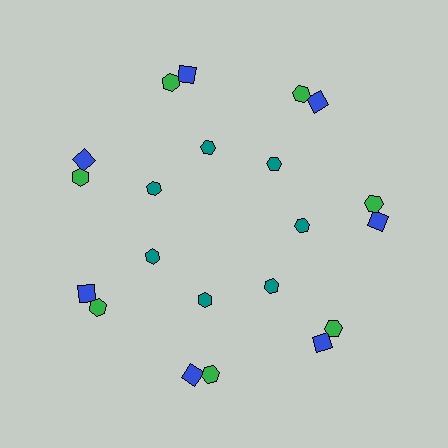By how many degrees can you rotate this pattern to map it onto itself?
The pattern maps onto itself every 51 degrees of rotation.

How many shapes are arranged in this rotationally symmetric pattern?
There are 21 shapes, arranged in 7 groups of 3.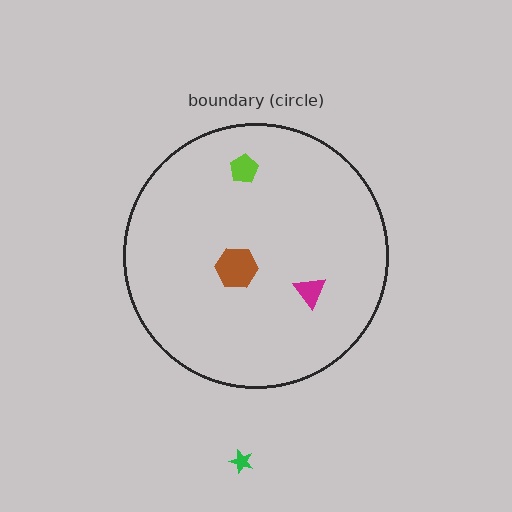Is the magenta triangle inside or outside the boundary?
Inside.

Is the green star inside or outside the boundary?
Outside.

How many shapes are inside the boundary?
3 inside, 1 outside.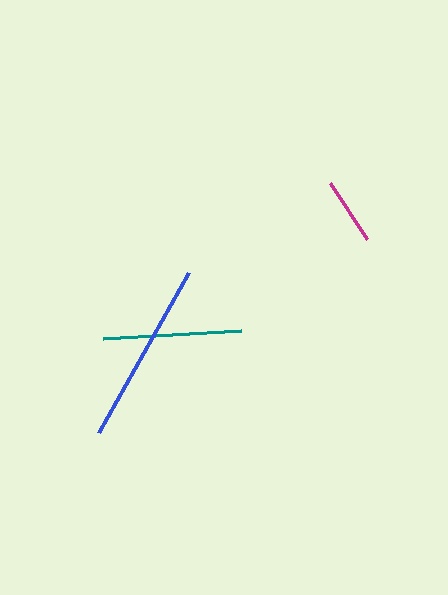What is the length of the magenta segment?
The magenta segment is approximately 67 pixels long.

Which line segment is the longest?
The blue line is the longest at approximately 184 pixels.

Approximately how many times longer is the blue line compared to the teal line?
The blue line is approximately 1.3 times the length of the teal line.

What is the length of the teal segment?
The teal segment is approximately 138 pixels long.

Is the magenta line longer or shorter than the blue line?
The blue line is longer than the magenta line.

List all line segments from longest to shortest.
From longest to shortest: blue, teal, magenta.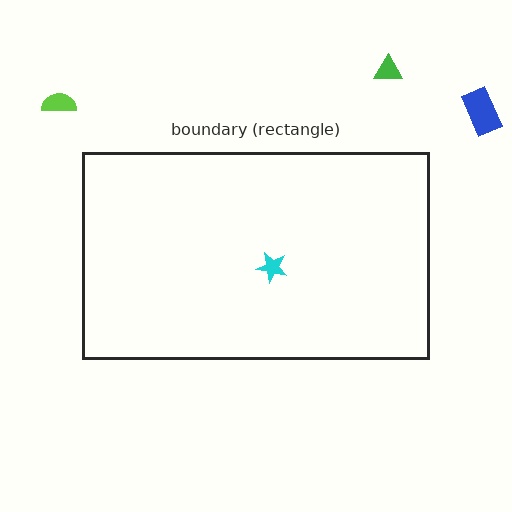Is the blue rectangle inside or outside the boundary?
Outside.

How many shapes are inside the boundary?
1 inside, 3 outside.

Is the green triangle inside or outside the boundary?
Outside.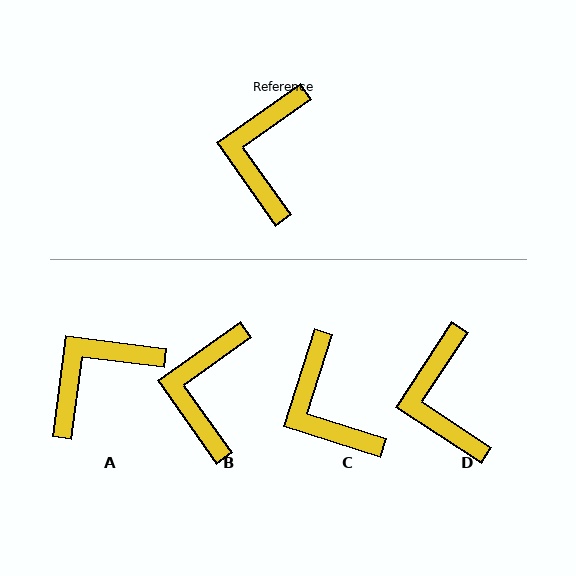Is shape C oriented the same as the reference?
No, it is off by about 37 degrees.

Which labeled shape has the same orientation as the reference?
B.